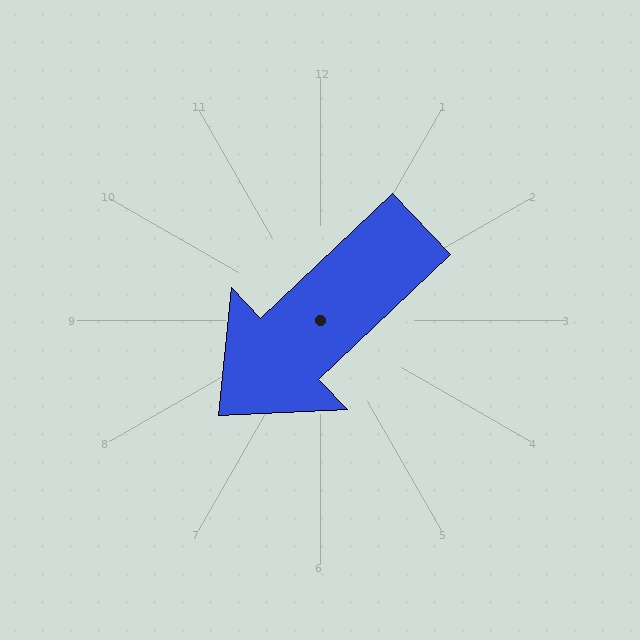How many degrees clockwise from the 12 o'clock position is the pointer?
Approximately 227 degrees.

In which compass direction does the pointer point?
Southwest.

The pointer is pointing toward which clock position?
Roughly 8 o'clock.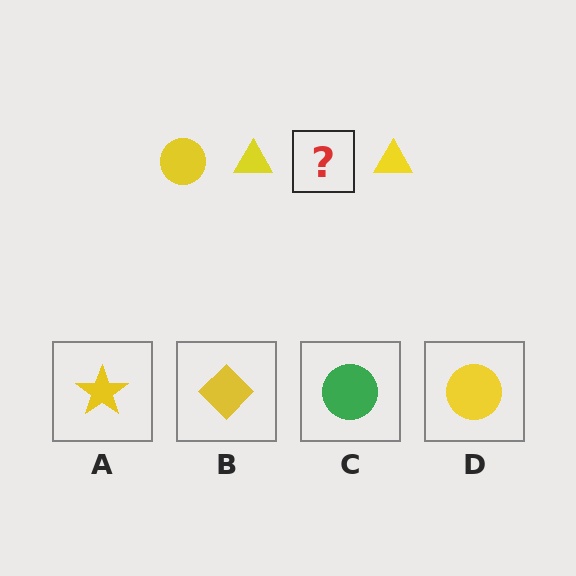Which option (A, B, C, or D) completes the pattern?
D.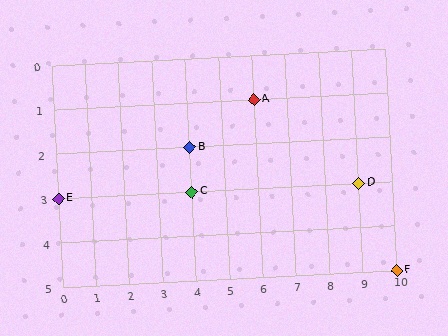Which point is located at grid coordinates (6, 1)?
Point A is at (6, 1).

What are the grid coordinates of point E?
Point E is at grid coordinates (0, 3).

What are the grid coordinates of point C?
Point C is at grid coordinates (4, 3).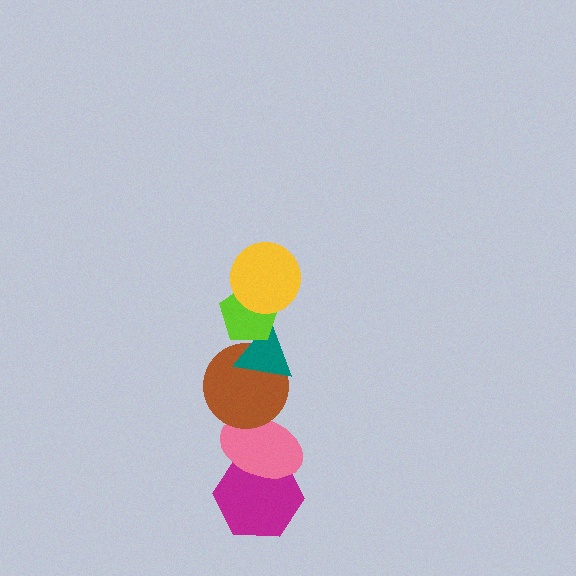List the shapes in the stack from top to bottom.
From top to bottom: the yellow circle, the lime pentagon, the teal triangle, the brown circle, the pink ellipse, the magenta hexagon.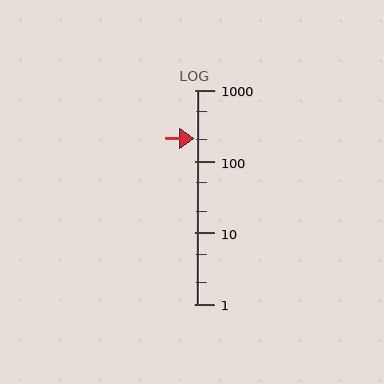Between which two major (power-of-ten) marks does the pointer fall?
The pointer is between 100 and 1000.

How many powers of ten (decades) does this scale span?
The scale spans 3 decades, from 1 to 1000.